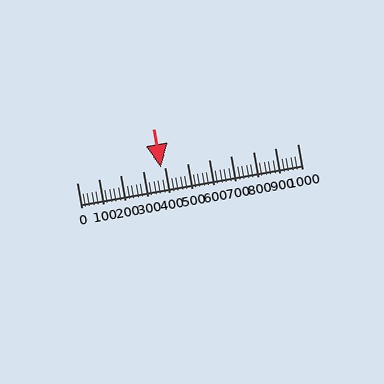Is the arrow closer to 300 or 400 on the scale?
The arrow is closer to 400.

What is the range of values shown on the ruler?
The ruler shows values from 0 to 1000.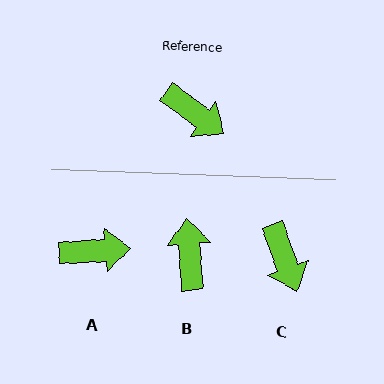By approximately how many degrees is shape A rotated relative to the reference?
Approximately 40 degrees counter-clockwise.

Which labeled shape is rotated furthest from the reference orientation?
B, about 130 degrees away.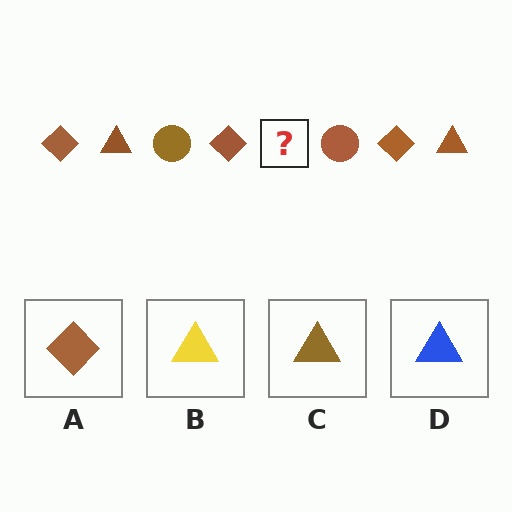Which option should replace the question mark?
Option C.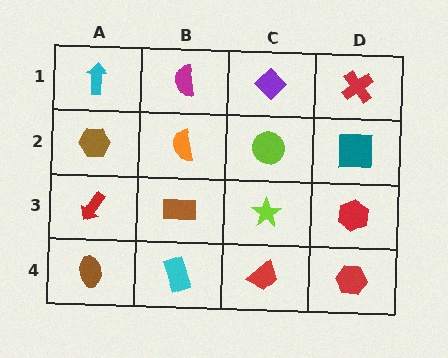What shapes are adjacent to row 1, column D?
A teal square (row 2, column D), a purple diamond (row 1, column C).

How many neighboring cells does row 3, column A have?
3.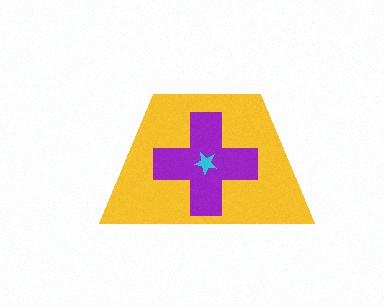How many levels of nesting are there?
3.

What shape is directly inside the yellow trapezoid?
The purple cross.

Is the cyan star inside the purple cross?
Yes.